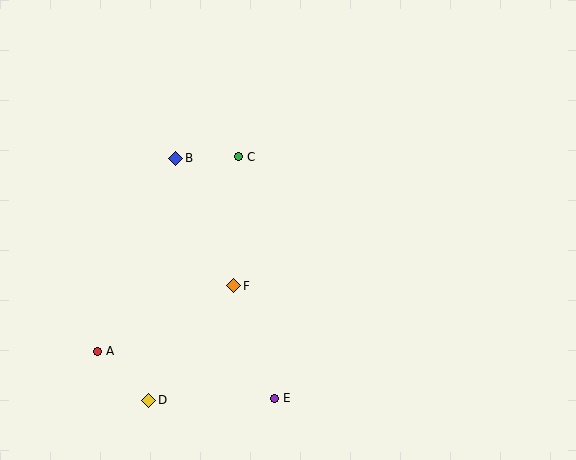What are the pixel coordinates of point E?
Point E is at (274, 398).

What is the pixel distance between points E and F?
The distance between E and F is 119 pixels.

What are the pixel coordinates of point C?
Point C is at (238, 157).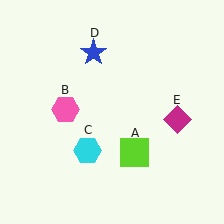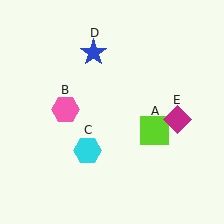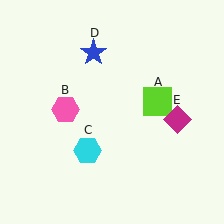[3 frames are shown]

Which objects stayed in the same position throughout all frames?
Pink hexagon (object B) and cyan hexagon (object C) and blue star (object D) and magenta diamond (object E) remained stationary.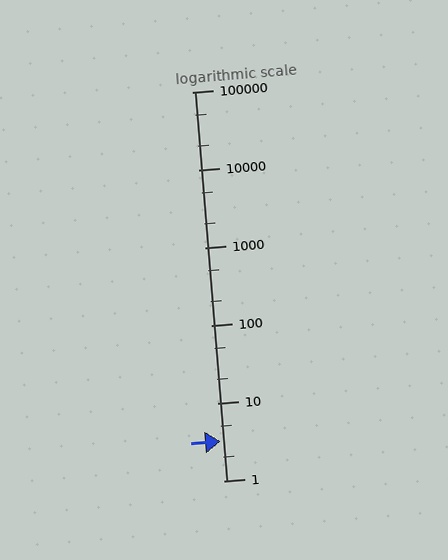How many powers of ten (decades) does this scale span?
The scale spans 5 decades, from 1 to 100000.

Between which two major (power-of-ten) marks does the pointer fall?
The pointer is between 1 and 10.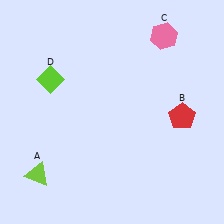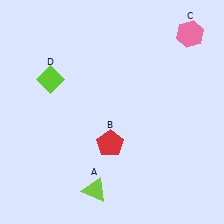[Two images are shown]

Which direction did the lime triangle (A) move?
The lime triangle (A) moved right.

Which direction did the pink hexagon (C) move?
The pink hexagon (C) moved right.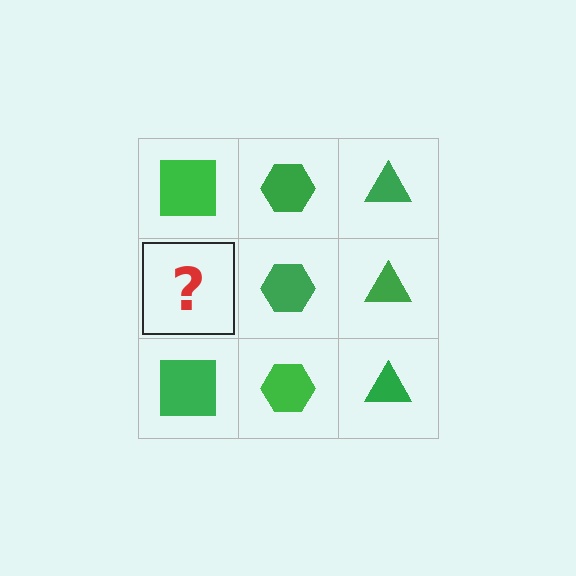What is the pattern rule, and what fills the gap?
The rule is that each column has a consistent shape. The gap should be filled with a green square.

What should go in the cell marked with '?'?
The missing cell should contain a green square.